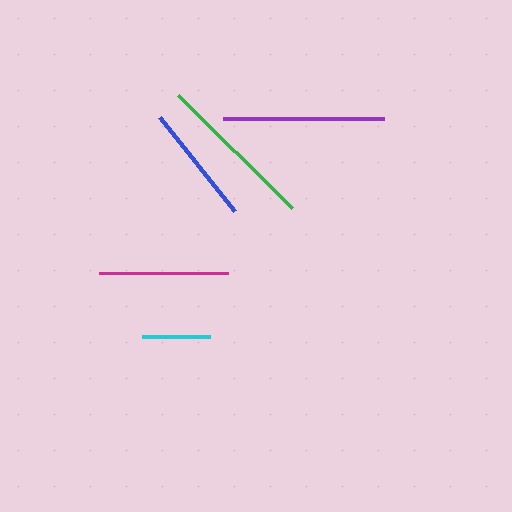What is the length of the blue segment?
The blue segment is approximately 120 pixels long.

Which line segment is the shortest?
The cyan line is the shortest at approximately 68 pixels.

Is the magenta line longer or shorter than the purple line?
The purple line is longer than the magenta line.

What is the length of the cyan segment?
The cyan segment is approximately 68 pixels long.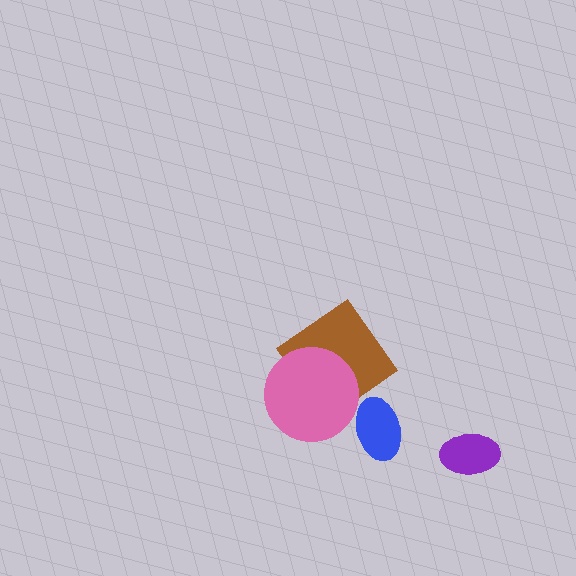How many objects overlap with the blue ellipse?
0 objects overlap with the blue ellipse.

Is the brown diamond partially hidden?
Yes, it is partially covered by another shape.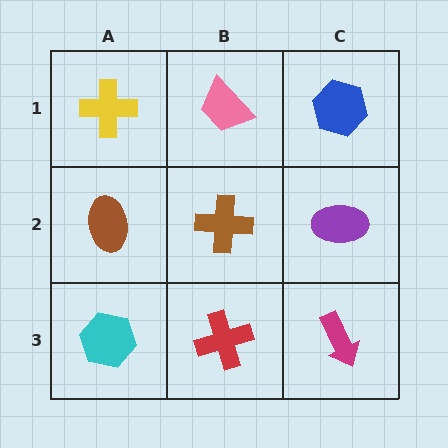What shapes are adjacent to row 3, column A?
A brown ellipse (row 2, column A), a red cross (row 3, column B).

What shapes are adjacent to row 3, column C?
A purple ellipse (row 2, column C), a red cross (row 3, column B).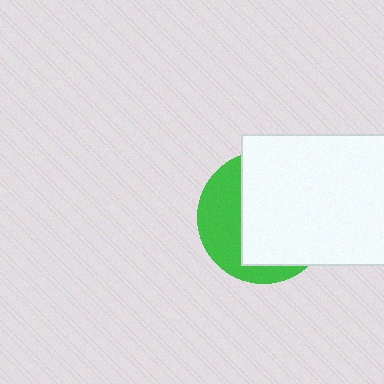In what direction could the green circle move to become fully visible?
The green circle could move left. That would shift it out from behind the white rectangle entirely.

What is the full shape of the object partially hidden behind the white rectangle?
The partially hidden object is a green circle.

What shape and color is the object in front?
The object in front is a white rectangle.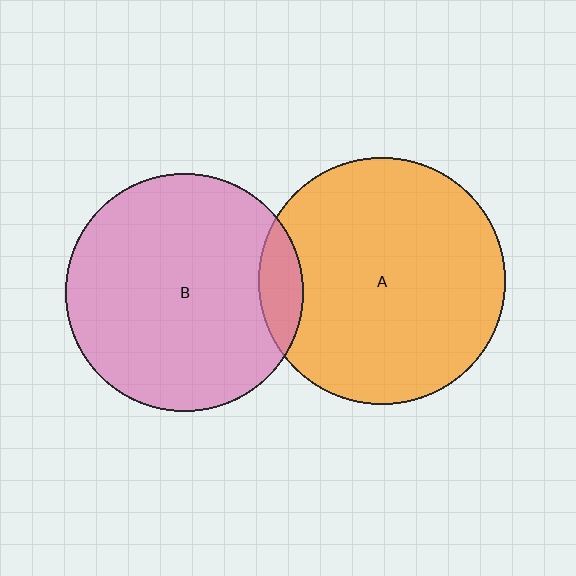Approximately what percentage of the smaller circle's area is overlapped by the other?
Approximately 10%.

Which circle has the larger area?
Circle A (orange).